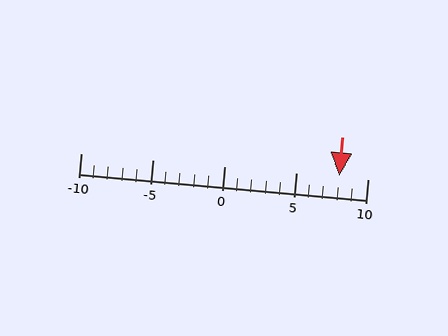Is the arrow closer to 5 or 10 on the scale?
The arrow is closer to 10.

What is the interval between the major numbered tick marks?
The major tick marks are spaced 5 units apart.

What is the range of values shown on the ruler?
The ruler shows values from -10 to 10.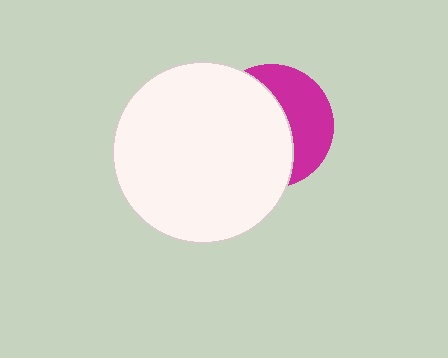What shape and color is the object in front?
The object in front is a white circle.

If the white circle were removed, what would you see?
You would see the complete magenta circle.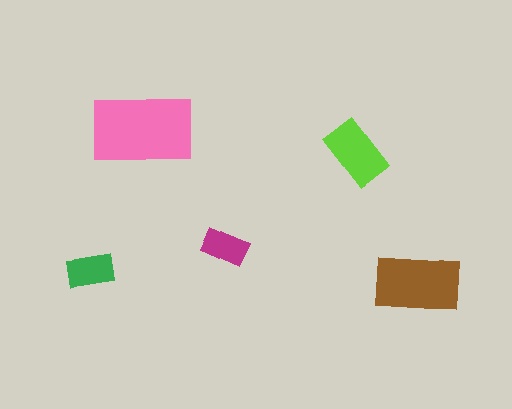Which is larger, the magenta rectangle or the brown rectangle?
The brown one.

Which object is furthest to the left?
The green rectangle is leftmost.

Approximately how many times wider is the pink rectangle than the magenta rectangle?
About 2.5 times wider.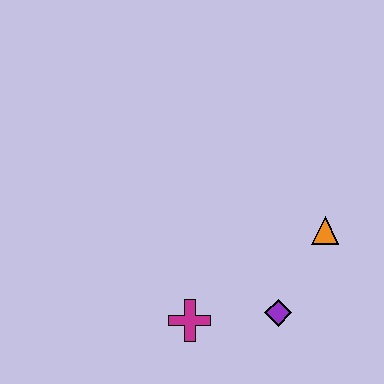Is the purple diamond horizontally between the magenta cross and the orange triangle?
Yes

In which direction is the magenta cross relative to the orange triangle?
The magenta cross is to the left of the orange triangle.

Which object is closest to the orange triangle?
The purple diamond is closest to the orange triangle.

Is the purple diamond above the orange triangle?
No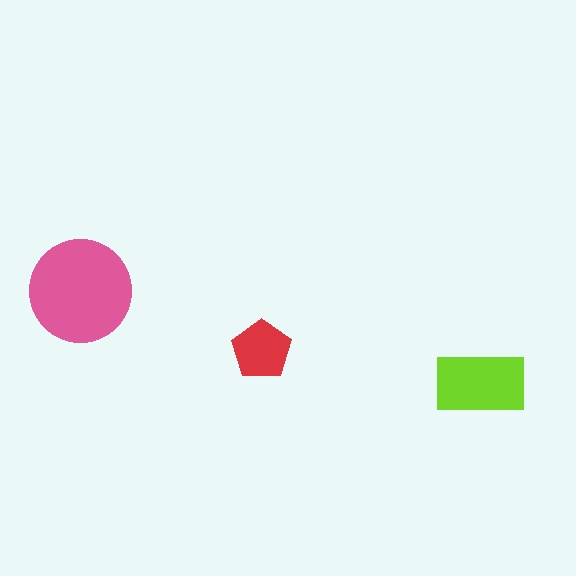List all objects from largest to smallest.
The pink circle, the lime rectangle, the red pentagon.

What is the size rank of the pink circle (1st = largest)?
1st.